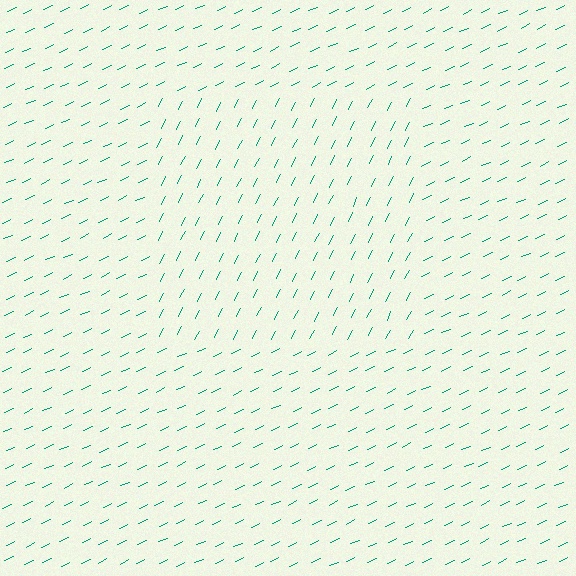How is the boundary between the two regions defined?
The boundary is defined purely by a change in line orientation (approximately 38 degrees difference). All lines are the same color and thickness.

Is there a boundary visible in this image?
Yes, there is a texture boundary formed by a change in line orientation.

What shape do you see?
I see a rectangle.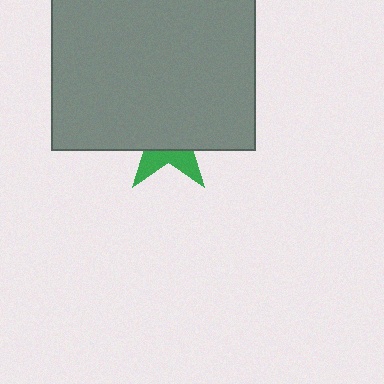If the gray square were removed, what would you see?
You would see the complete green star.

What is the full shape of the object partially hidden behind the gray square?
The partially hidden object is a green star.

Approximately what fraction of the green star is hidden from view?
Roughly 70% of the green star is hidden behind the gray square.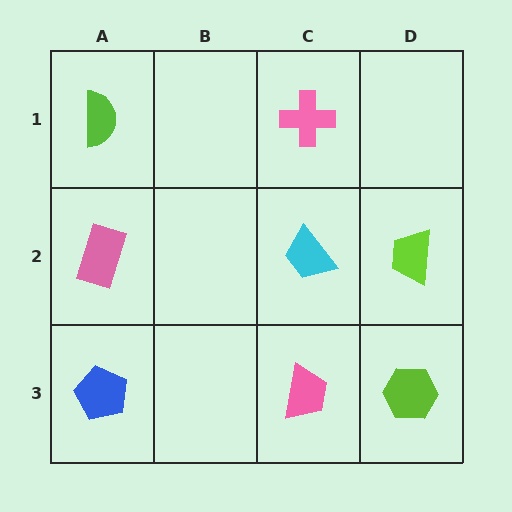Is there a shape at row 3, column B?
No, that cell is empty.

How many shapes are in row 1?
2 shapes.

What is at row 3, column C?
A pink trapezoid.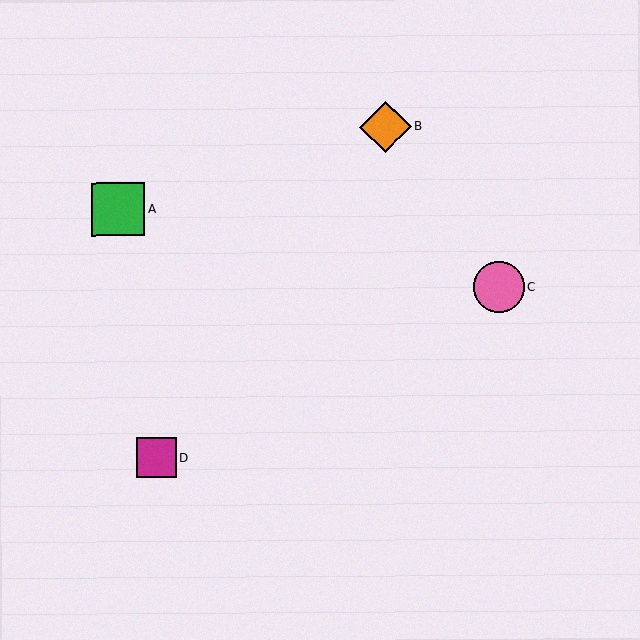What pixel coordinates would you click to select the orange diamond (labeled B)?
Click at (385, 127) to select the orange diamond B.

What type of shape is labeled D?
Shape D is a magenta square.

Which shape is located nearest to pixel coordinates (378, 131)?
The orange diamond (labeled B) at (385, 127) is nearest to that location.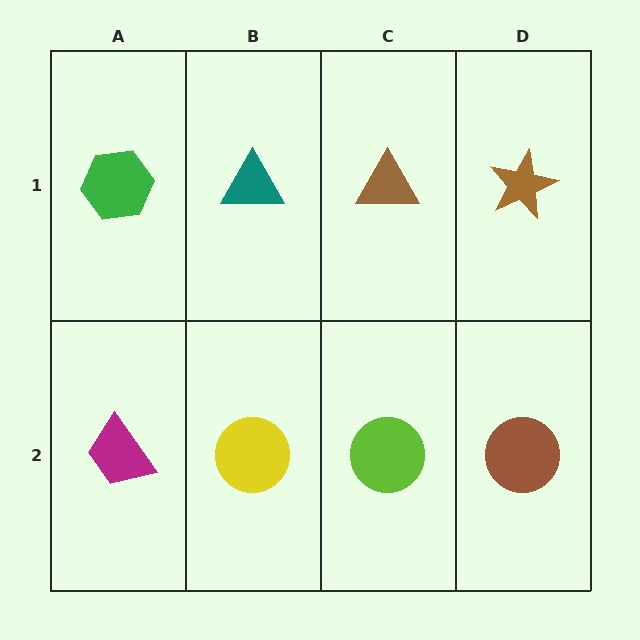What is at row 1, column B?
A teal triangle.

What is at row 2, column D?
A brown circle.